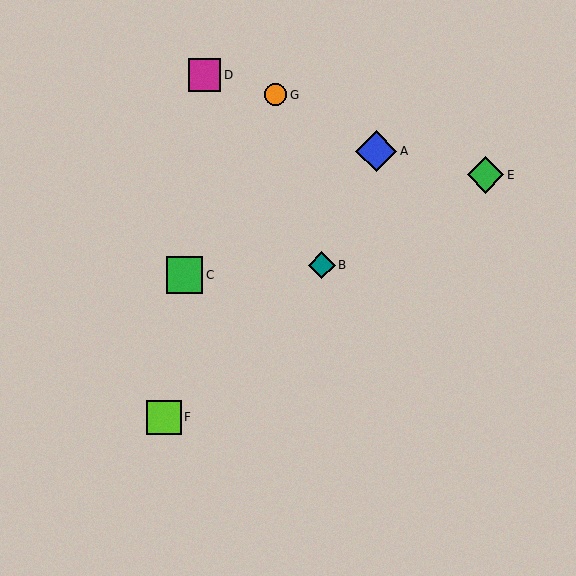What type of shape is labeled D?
Shape D is a magenta square.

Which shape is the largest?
The blue diamond (labeled A) is the largest.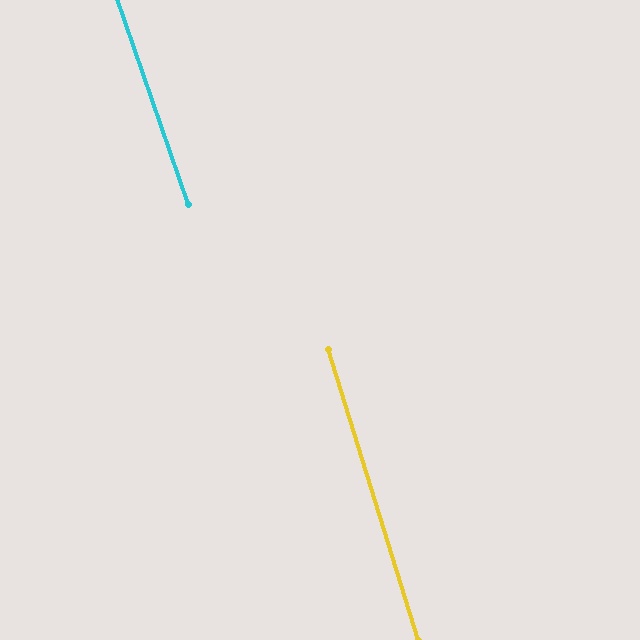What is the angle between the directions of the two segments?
Approximately 2 degrees.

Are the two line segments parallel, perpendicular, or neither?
Parallel — their directions differ by only 1.9°.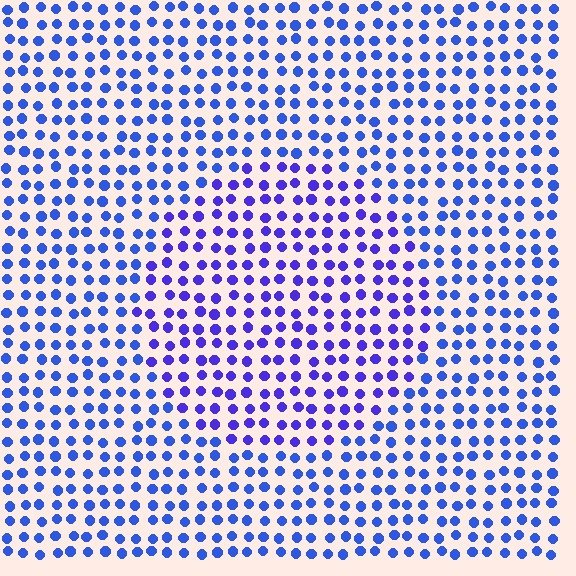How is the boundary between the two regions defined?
The boundary is defined purely by a slight shift in hue (about 24 degrees). Spacing, size, and orientation are identical on both sides.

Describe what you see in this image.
The image is filled with small blue elements in a uniform arrangement. A circle-shaped region is visible where the elements are tinted to a slightly different hue, forming a subtle color boundary.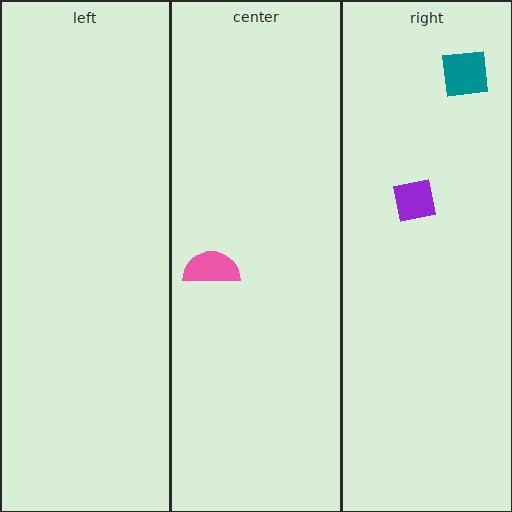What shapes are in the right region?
The purple square, the teal square.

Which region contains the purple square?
The right region.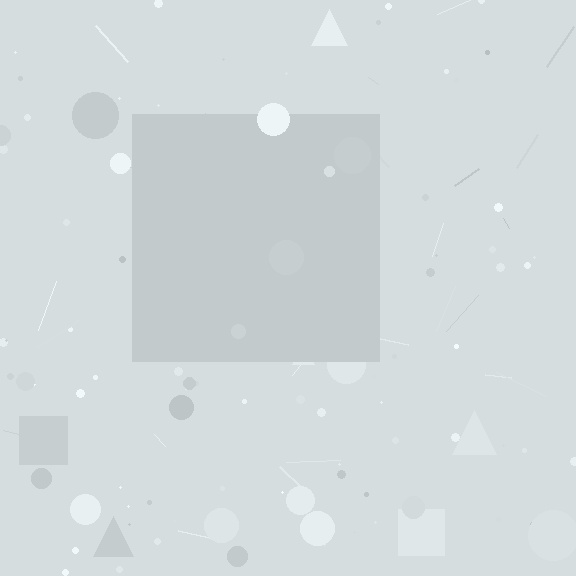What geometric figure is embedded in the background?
A square is embedded in the background.